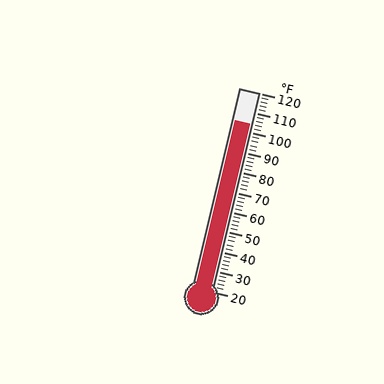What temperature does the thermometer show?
The thermometer shows approximately 104°F.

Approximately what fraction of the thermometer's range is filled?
The thermometer is filled to approximately 85% of its range.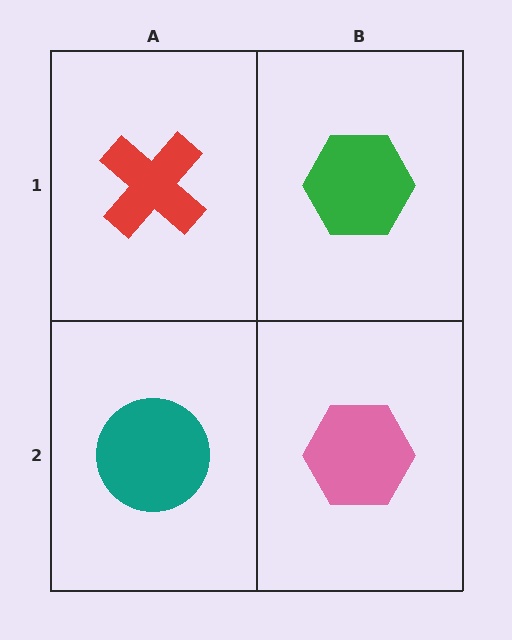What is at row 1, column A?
A red cross.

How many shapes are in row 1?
2 shapes.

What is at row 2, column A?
A teal circle.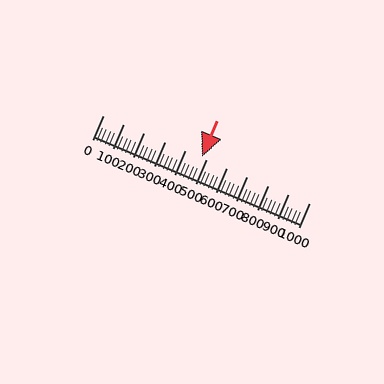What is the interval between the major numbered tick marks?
The major tick marks are spaced 100 units apart.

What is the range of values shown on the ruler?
The ruler shows values from 0 to 1000.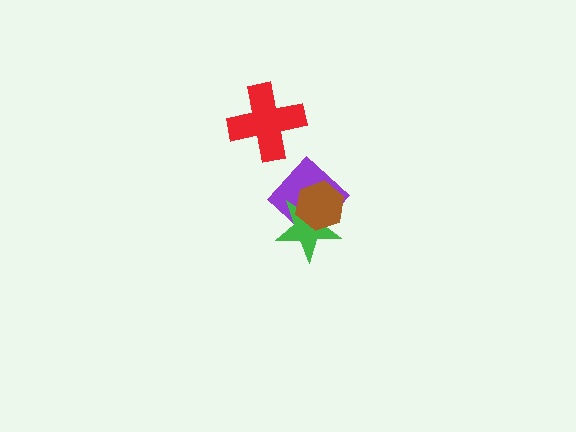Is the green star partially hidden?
Yes, it is partially covered by another shape.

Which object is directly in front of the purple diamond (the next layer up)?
The green star is directly in front of the purple diamond.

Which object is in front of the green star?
The brown hexagon is in front of the green star.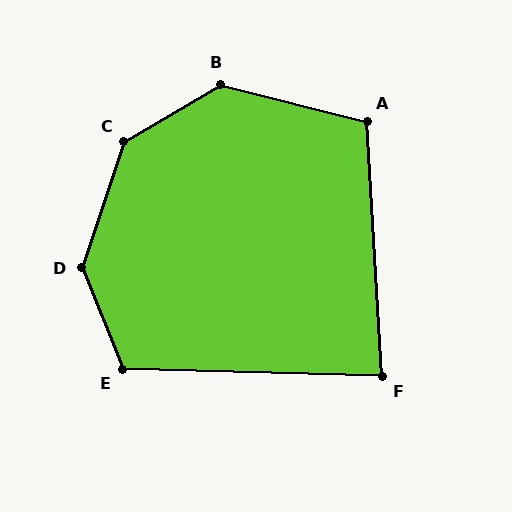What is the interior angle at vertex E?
Approximately 114 degrees (obtuse).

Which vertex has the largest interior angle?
D, at approximately 139 degrees.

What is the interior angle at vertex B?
Approximately 136 degrees (obtuse).